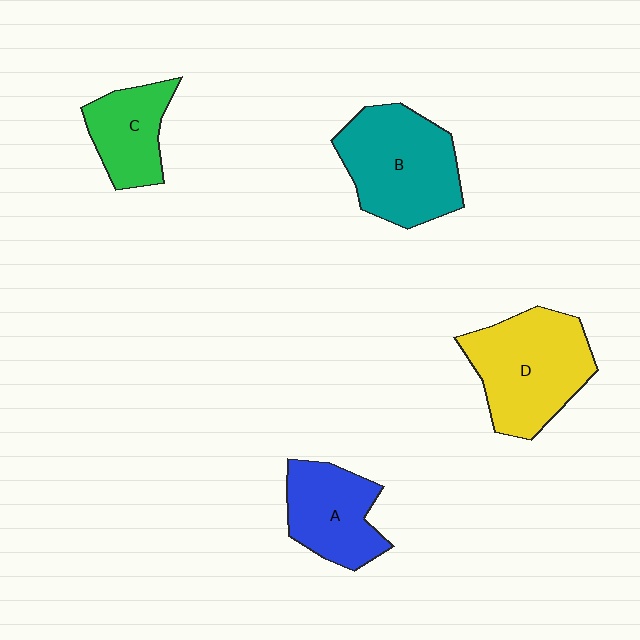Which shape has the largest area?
Shape D (yellow).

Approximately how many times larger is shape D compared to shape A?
Approximately 1.5 times.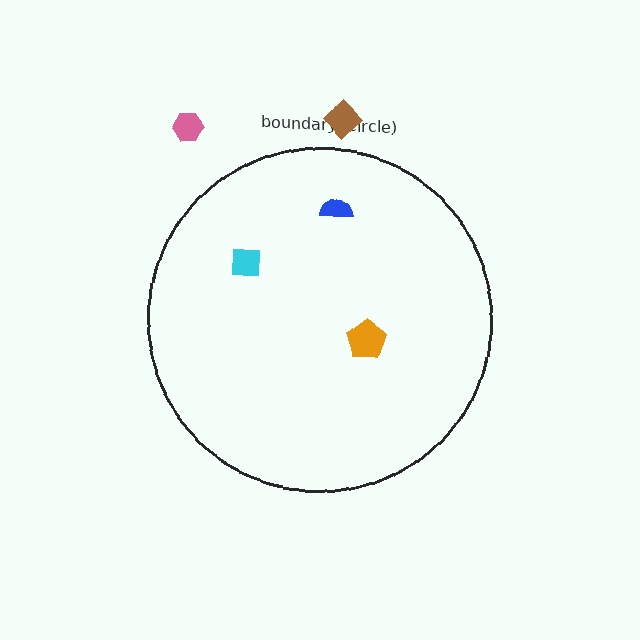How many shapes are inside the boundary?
3 inside, 2 outside.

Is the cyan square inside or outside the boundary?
Inside.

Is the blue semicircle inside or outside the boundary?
Inside.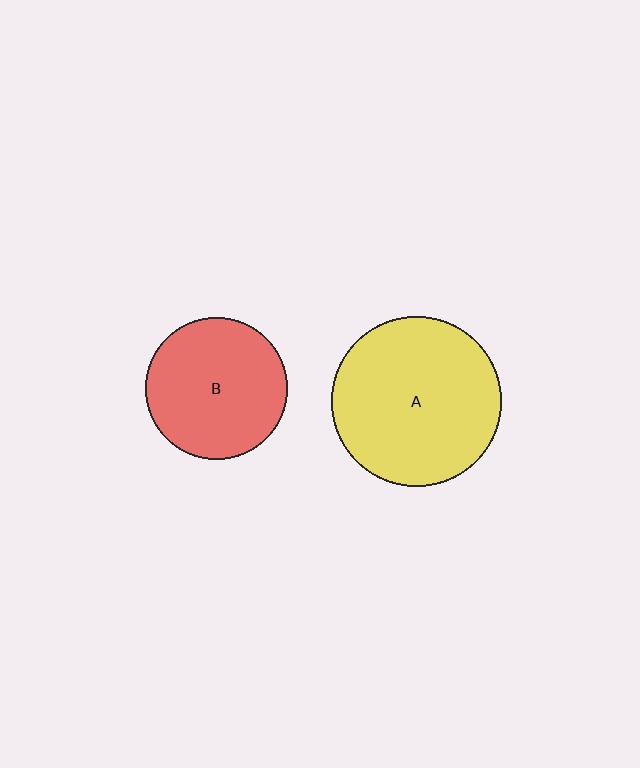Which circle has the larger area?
Circle A (yellow).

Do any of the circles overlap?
No, none of the circles overlap.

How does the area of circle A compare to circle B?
Approximately 1.4 times.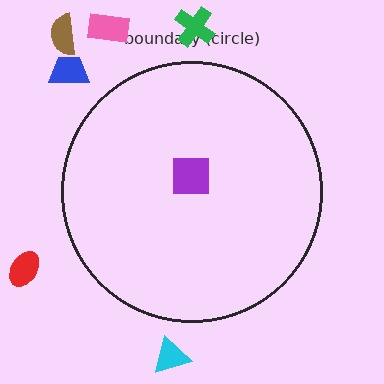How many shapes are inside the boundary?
1 inside, 6 outside.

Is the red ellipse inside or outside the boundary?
Outside.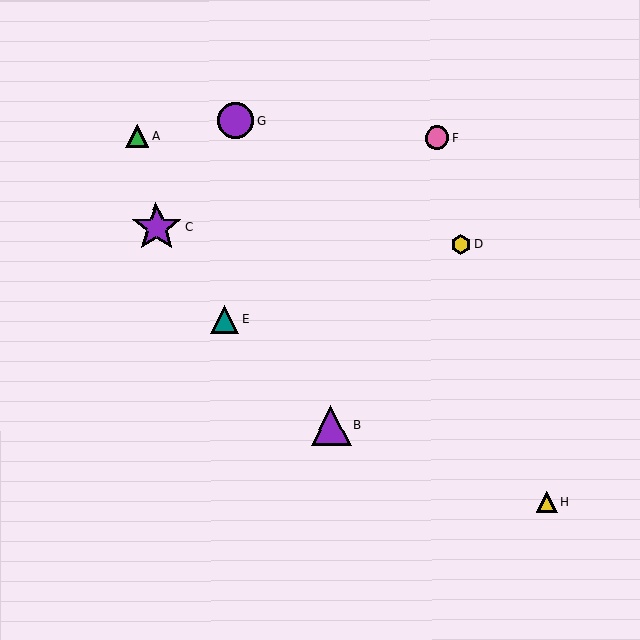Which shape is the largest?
The purple star (labeled C) is the largest.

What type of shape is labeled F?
Shape F is a pink circle.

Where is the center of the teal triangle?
The center of the teal triangle is at (225, 320).